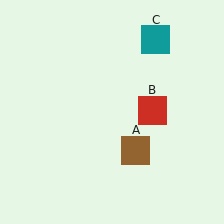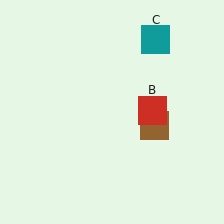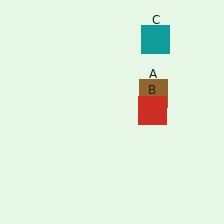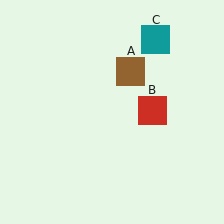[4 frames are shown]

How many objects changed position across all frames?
1 object changed position: brown square (object A).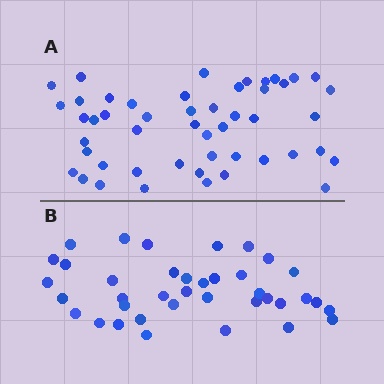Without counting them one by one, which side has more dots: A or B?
Region A (the top region) has more dots.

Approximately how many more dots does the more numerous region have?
Region A has roughly 12 or so more dots than region B.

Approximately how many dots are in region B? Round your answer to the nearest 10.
About 40 dots. (The exact count is 38, which rounds to 40.)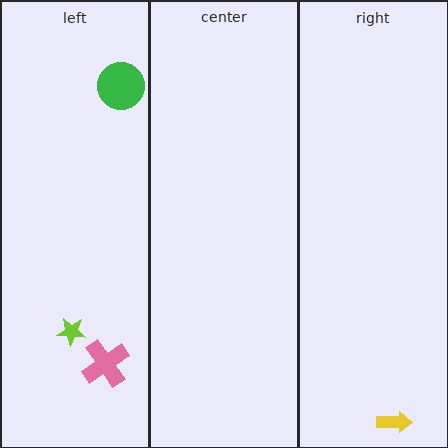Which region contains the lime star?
The left region.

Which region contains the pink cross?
The left region.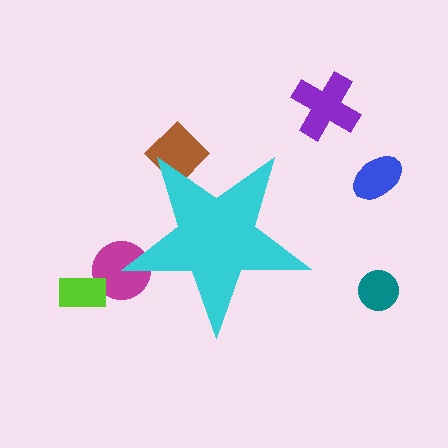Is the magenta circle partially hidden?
Yes, the magenta circle is partially hidden behind the cyan star.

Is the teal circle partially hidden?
No, the teal circle is fully visible.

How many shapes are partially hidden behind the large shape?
2 shapes are partially hidden.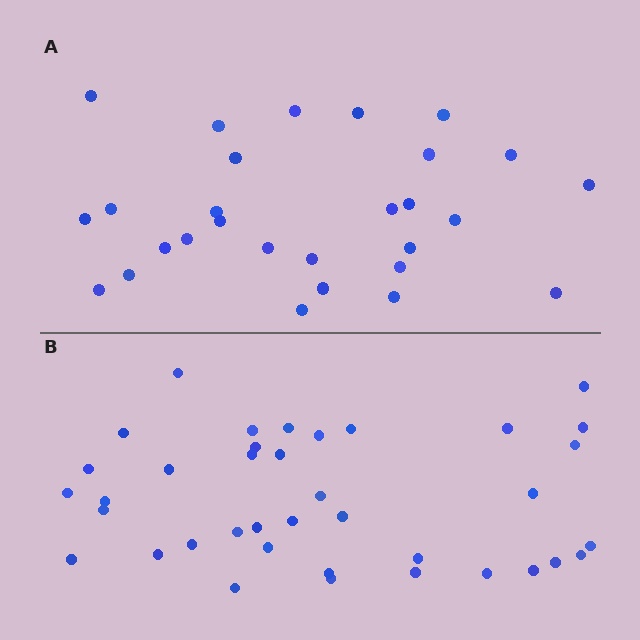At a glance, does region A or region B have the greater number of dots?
Region B (the bottom region) has more dots.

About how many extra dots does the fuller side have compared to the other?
Region B has roughly 10 or so more dots than region A.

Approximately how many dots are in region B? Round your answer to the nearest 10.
About 40 dots. (The exact count is 38, which rounds to 40.)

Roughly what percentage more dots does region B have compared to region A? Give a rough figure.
About 35% more.